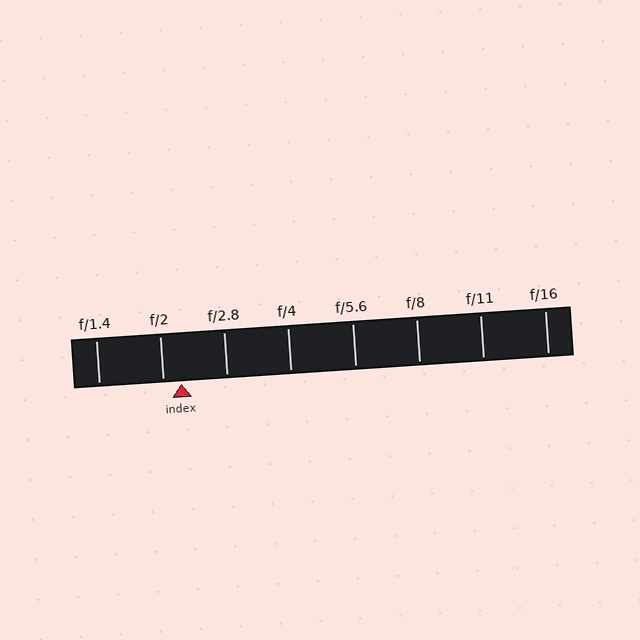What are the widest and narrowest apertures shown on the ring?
The widest aperture shown is f/1.4 and the narrowest is f/16.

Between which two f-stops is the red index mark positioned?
The index mark is between f/2 and f/2.8.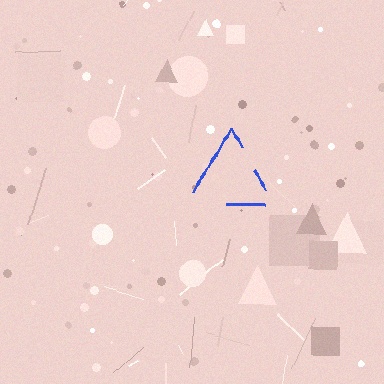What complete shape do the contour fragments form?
The contour fragments form a triangle.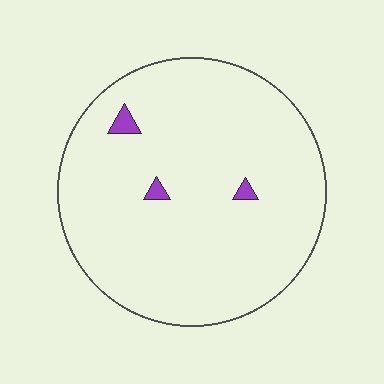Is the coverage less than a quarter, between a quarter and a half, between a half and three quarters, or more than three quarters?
Less than a quarter.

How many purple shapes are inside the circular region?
3.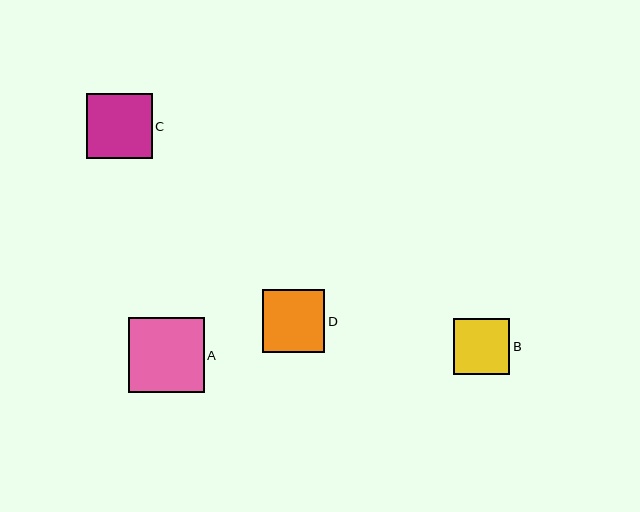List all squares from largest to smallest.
From largest to smallest: A, C, D, B.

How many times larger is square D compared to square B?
Square D is approximately 1.1 times the size of square B.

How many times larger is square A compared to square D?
Square A is approximately 1.2 times the size of square D.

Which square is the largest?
Square A is the largest with a size of approximately 75 pixels.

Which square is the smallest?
Square B is the smallest with a size of approximately 56 pixels.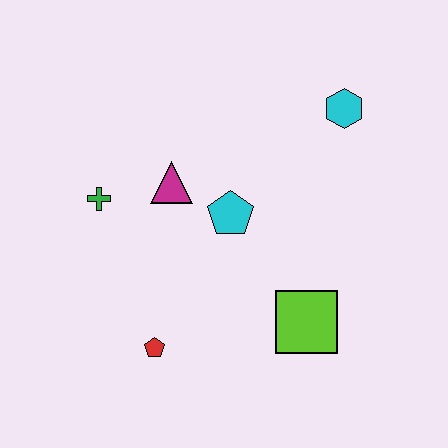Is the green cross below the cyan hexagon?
Yes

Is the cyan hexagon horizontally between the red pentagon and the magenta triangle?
No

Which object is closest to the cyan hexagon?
The cyan pentagon is closest to the cyan hexagon.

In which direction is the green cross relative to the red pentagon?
The green cross is above the red pentagon.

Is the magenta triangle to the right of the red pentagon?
Yes